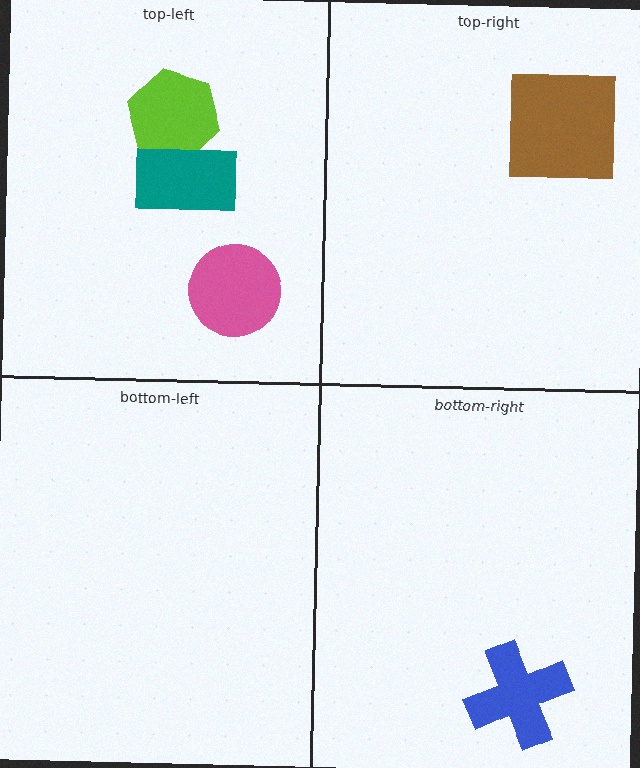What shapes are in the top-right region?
The brown square.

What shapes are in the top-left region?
The pink circle, the lime hexagon, the teal rectangle.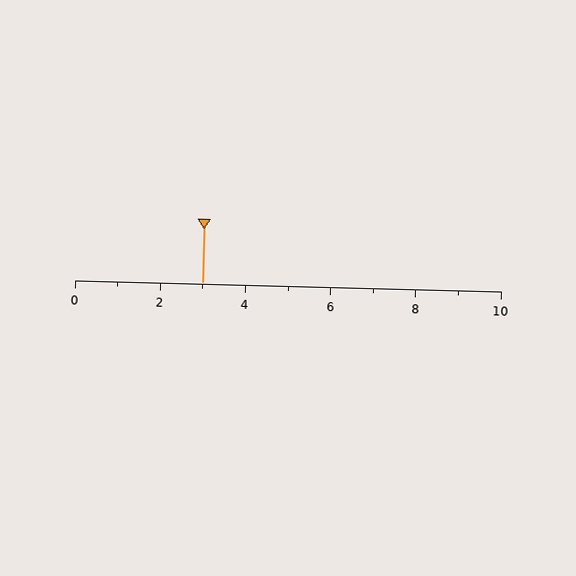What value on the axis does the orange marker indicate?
The marker indicates approximately 3.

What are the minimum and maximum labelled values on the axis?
The axis runs from 0 to 10.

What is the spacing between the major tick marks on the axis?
The major ticks are spaced 2 apart.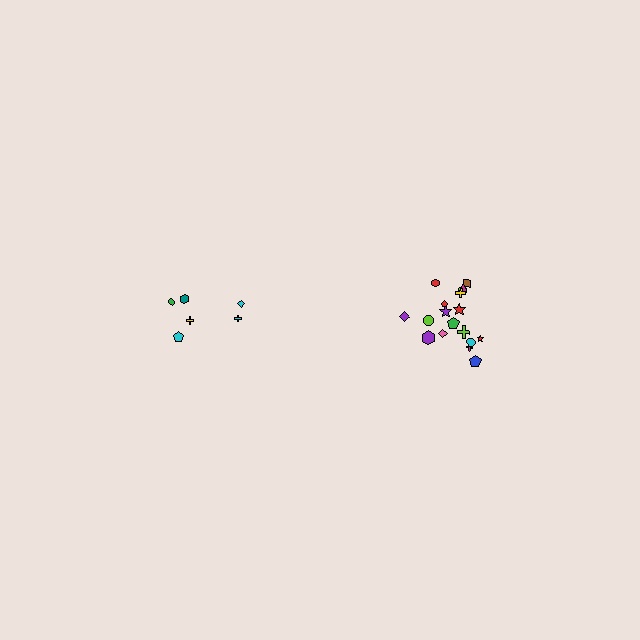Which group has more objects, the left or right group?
The right group.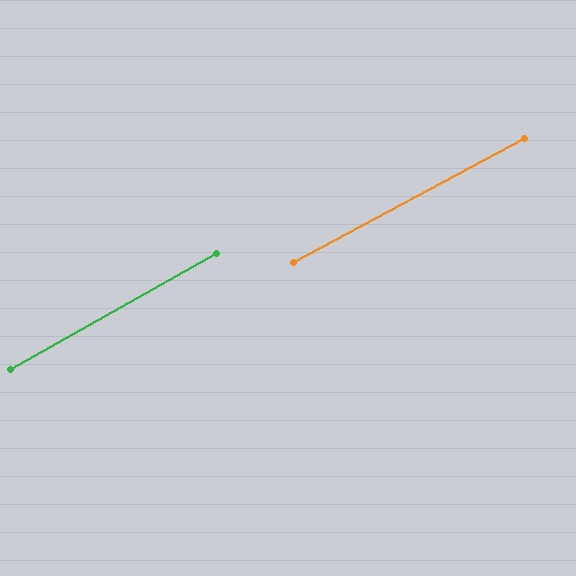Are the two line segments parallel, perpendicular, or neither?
Parallel — their directions differ by only 1.4°.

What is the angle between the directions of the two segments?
Approximately 1 degree.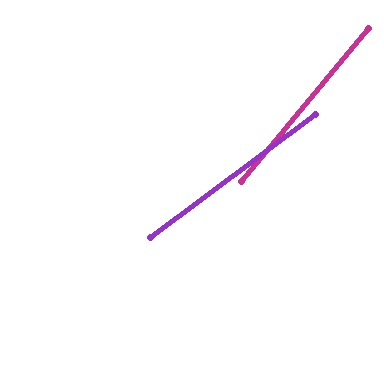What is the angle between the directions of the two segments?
Approximately 14 degrees.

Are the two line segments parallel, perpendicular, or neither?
Neither parallel nor perpendicular — they differ by about 14°.